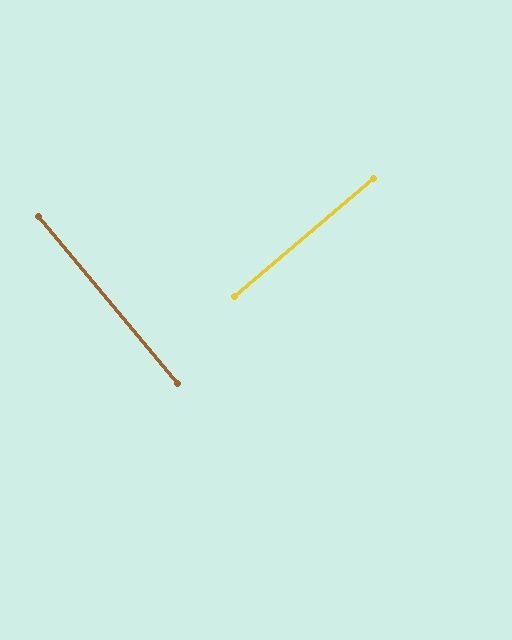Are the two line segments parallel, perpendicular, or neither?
Perpendicular — they meet at approximately 89°.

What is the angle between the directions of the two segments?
Approximately 89 degrees.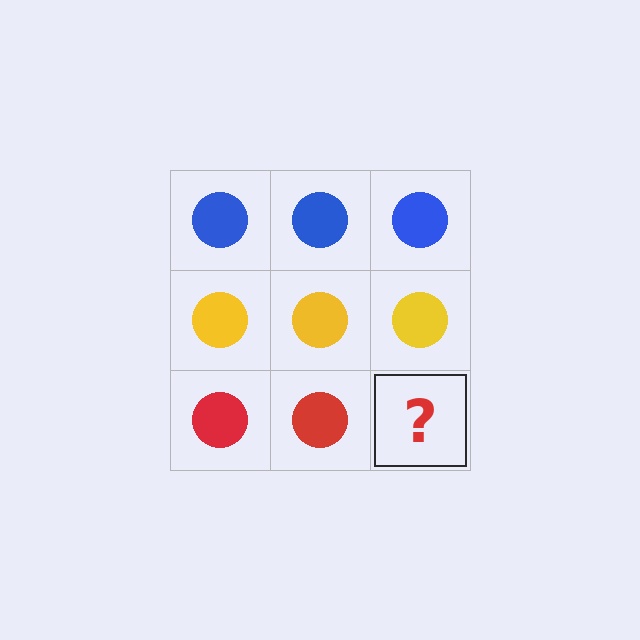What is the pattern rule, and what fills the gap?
The rule is that each row has a consistent color. The gap should be filled with a red circle.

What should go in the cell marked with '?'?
The missing cell should contain a red circle.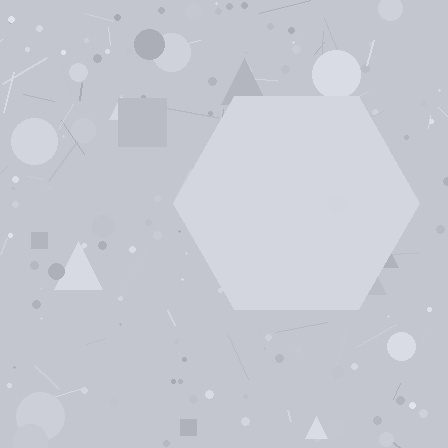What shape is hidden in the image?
A hexagon is hidden in the image.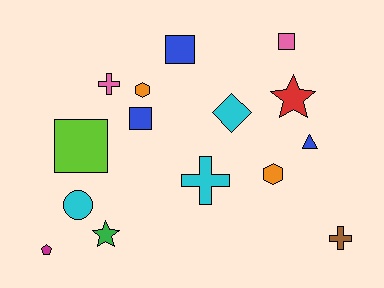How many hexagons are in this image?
There are 2 hexagons.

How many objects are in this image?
There are 15 objects.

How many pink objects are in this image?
There are 2 pink objects.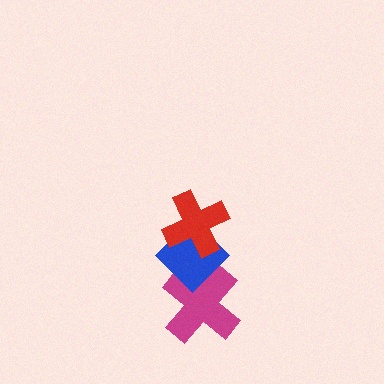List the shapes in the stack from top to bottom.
From top to bottom: the red cross, the blue diamond, the magenta cross.